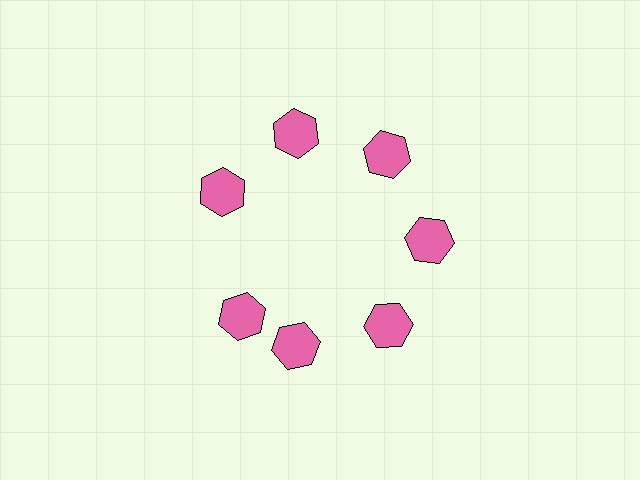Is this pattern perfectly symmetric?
No. The 7 pink hexagons are arranged in a ring, but one element near the 8 o'clock position is rotated out of alignment along the ring, breaking the 7-fold rotational symmetry.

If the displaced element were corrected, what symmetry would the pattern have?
It would have 7-fold rotational symmetry — the pattern would map onto itself every 51 degrees.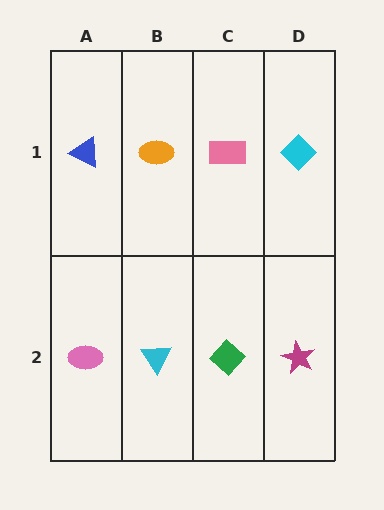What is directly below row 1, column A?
A pink ellipse.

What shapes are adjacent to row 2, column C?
A pink rectangle (row 1, column C), a cyan triangle (row 2, column B), a magenta star (row 2, column D).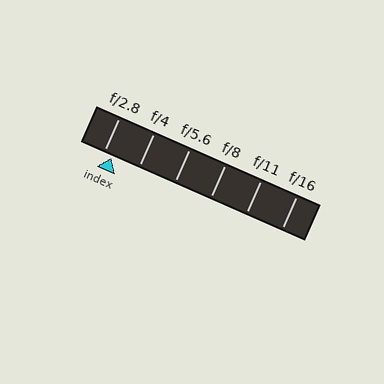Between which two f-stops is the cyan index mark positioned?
The index mark is between f/2.8 and f/4.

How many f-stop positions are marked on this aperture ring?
There are 6 f-stop positions marked.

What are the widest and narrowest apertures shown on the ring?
The widest aperture shown is f/2.8 and the narrowest is f/16.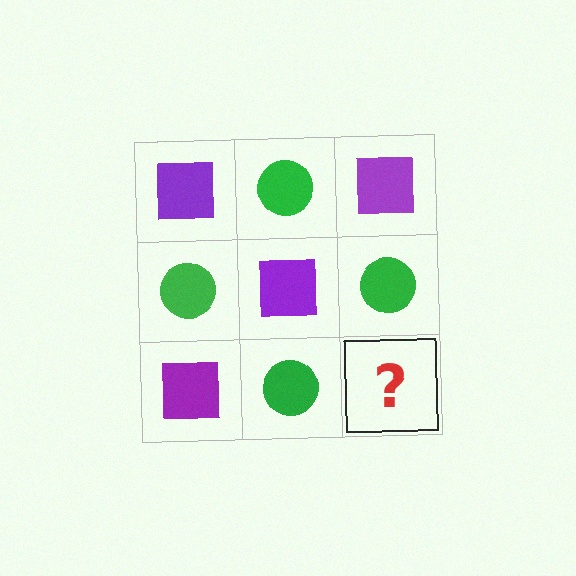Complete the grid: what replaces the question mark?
The question mark should be replaced with a purple square.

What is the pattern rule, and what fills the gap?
The rule is that it alternates purple square and green circle in a checkerboard pattern. The gap should be filled with a purple square.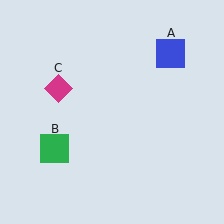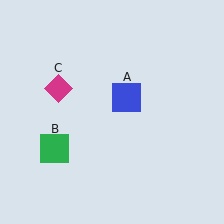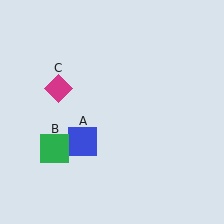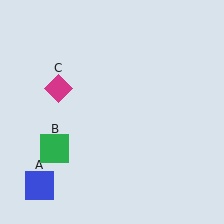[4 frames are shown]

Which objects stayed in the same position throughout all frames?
Green square (object B) and magenta diamond (object C) remained stationary.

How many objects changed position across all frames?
1 object changed position: blue square (object A).